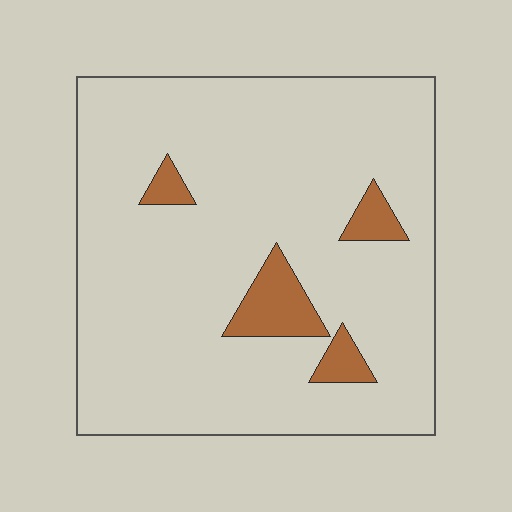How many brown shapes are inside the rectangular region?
4.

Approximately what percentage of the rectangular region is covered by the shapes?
Approximately 10%.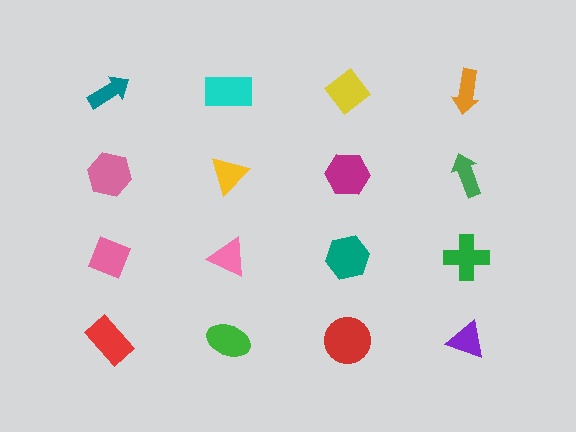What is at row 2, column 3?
A magenta hexagon.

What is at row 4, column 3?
A red circle.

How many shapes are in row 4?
4 shapes.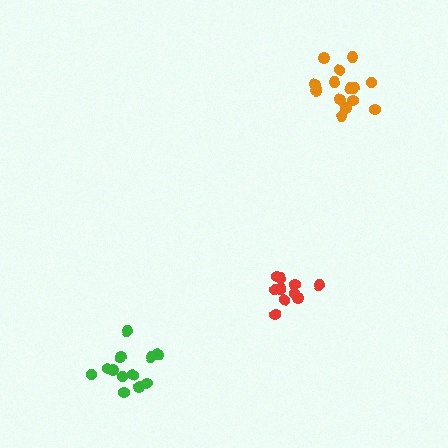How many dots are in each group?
Group 1: 10 dots, Group 2: 12 dots, Group 3: 14 dots (36 total).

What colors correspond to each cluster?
The clusters are colored: red, green, orange.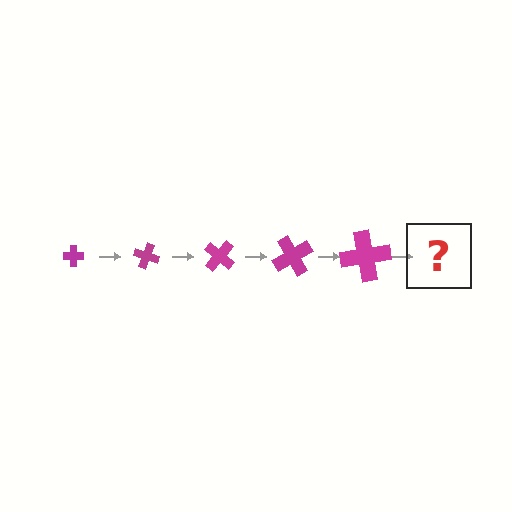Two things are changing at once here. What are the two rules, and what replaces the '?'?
The two rules are that the cross grows larger each step and it rotates 20 degrees each step. The '?' should be a cross, larger than the previous one and rotated 100 degrees from the start.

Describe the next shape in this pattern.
It should be a cross, larger than the previous one and rotated 100 degrees from the start.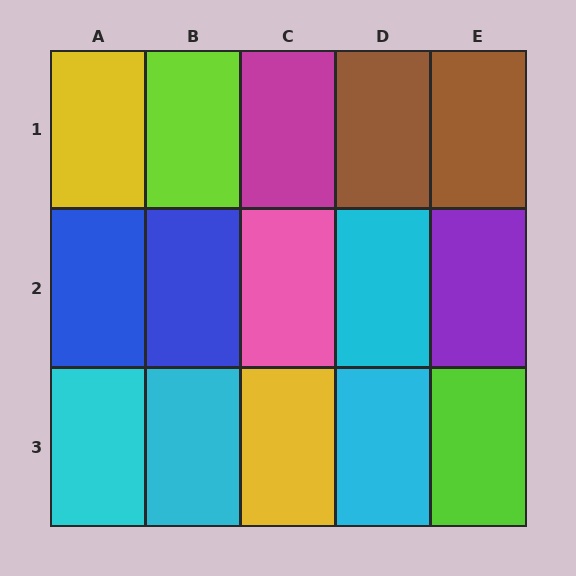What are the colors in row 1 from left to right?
Yellow, lime, magenta, brown, brown.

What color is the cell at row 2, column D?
Cyan.